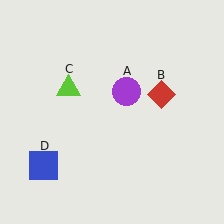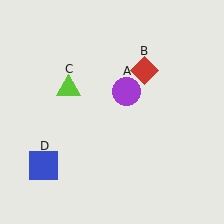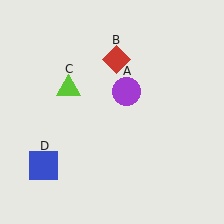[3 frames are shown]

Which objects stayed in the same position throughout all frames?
Purple circle (object A) and lime triangle (object C) and blue square (object D) remained stationary.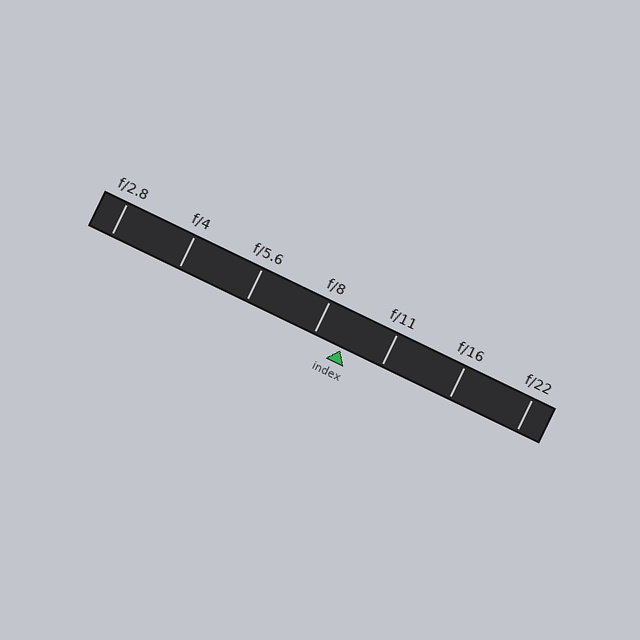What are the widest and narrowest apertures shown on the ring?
The widest aperture shown is f/2.8 and the narrowest is f/22.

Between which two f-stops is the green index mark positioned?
The index mark is between f/8 and f/11.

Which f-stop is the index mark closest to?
The index mark is closest to f/8.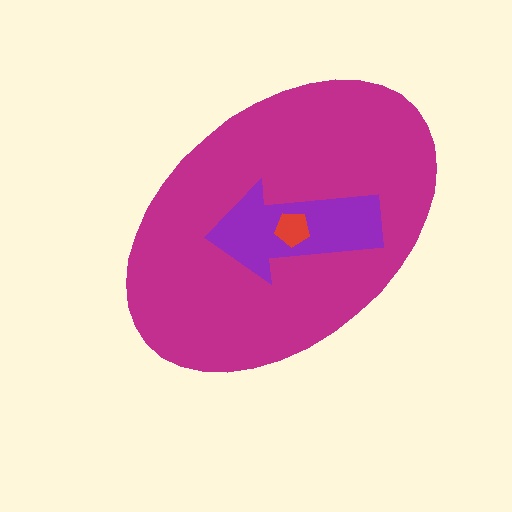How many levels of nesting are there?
3.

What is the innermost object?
The red pentagon.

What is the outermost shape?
The magenta ellipse.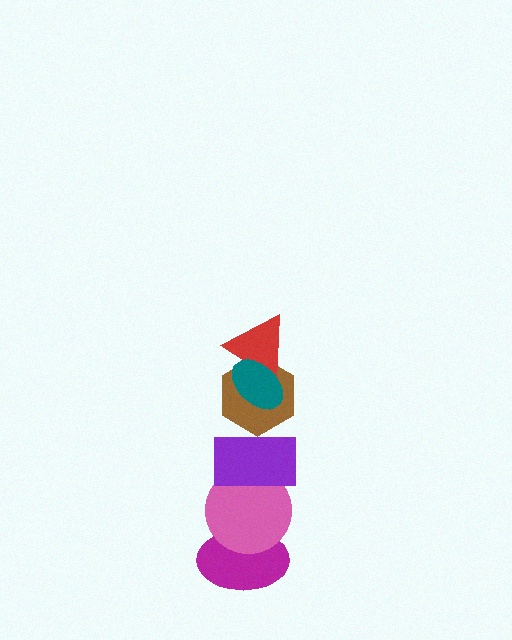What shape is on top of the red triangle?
The teal ellipse is on top of the red triangle.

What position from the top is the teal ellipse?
The teal ellipse is 1st from the top.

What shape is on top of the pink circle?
The purple rectangle is on top of the pink circle.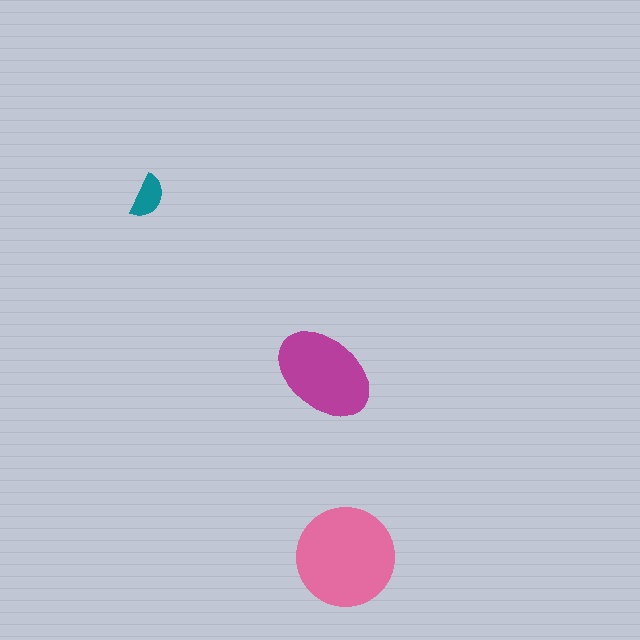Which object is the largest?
The pink circle.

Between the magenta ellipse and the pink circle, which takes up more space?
The pink circle.